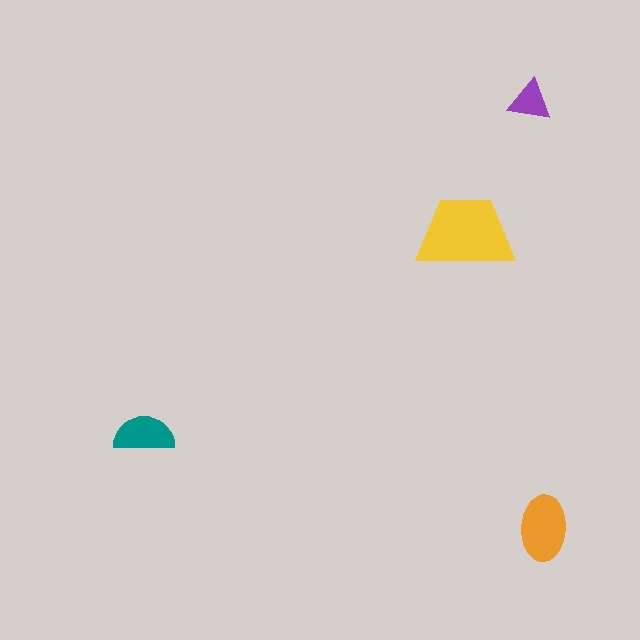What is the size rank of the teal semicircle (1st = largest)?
3rd.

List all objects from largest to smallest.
The yellow trapezoid, the orange ellipse, the teal semicircle, the purple triangle.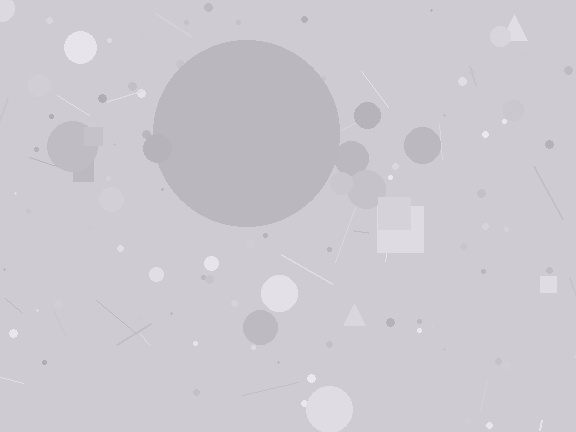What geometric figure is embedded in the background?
A circle is embedded in the background.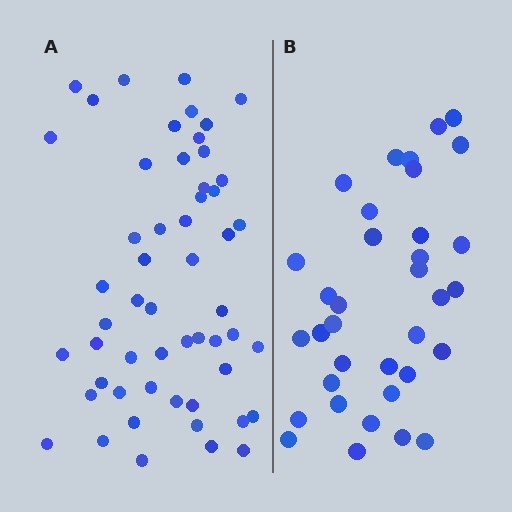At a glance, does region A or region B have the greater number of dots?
Region A (the left region) has more dots.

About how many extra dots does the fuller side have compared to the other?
Region A has approximately 20 more dots than region B.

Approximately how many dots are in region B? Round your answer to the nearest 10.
About 40 dots. (The exact count is 35, which rounds to 40.)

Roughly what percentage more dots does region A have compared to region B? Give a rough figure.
About 55% more.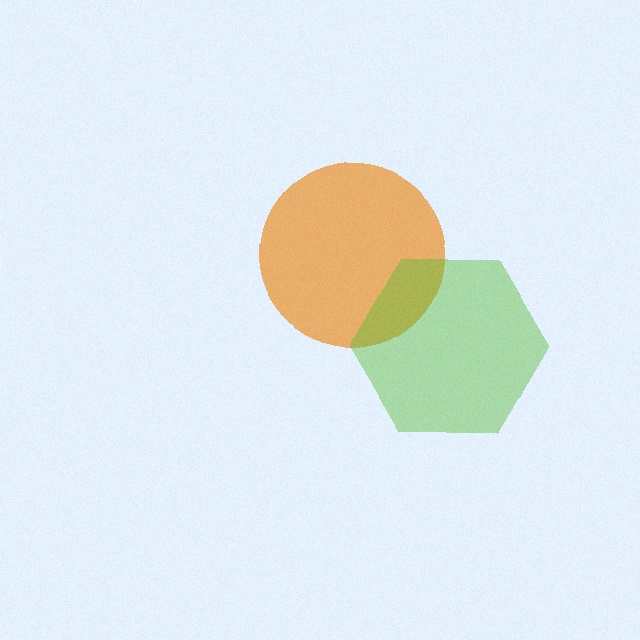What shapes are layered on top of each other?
The layered shapes are: an orange circle, a lime hexagon.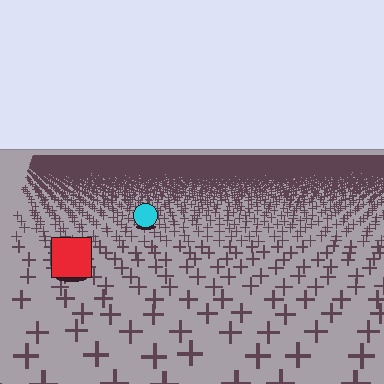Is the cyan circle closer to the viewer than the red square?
No. The red square is closer — you can tell from the texture gradient: the ground texture is coarser near it.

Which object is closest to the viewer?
The red square is closest. The texture marks near it are larger and more spread out.